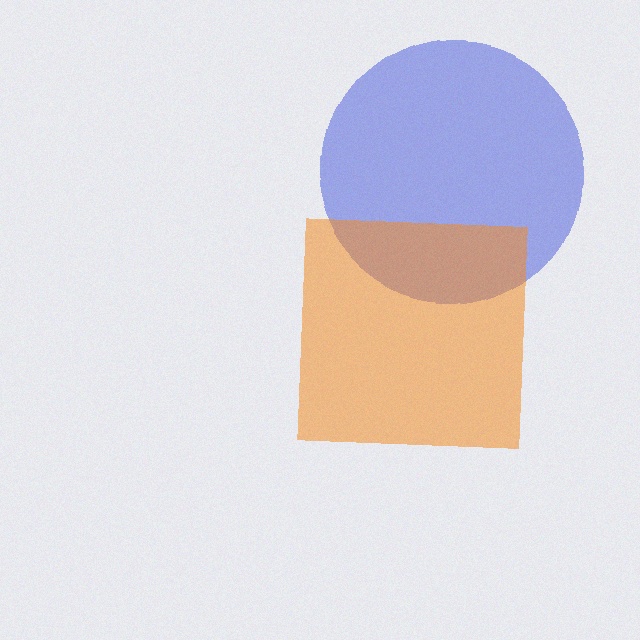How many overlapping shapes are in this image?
There are 2 overlapping shapes in the image.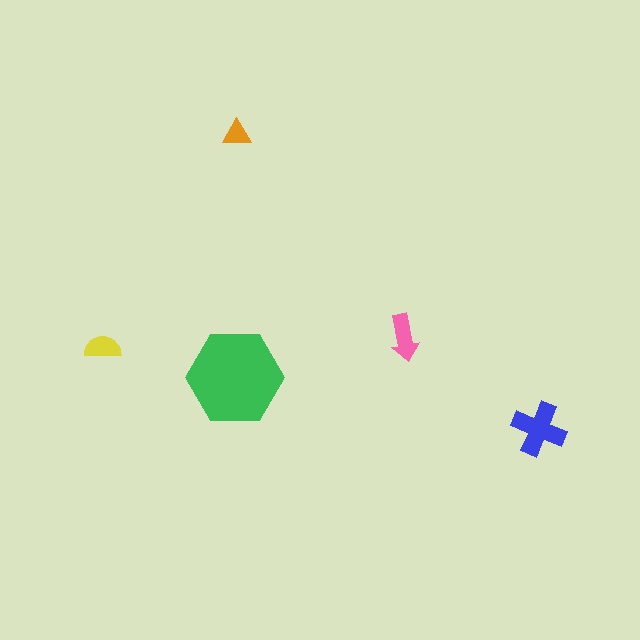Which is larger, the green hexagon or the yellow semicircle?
The green hexagon.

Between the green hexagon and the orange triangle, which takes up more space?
The green hexagon.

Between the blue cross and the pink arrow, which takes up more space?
The blue cross.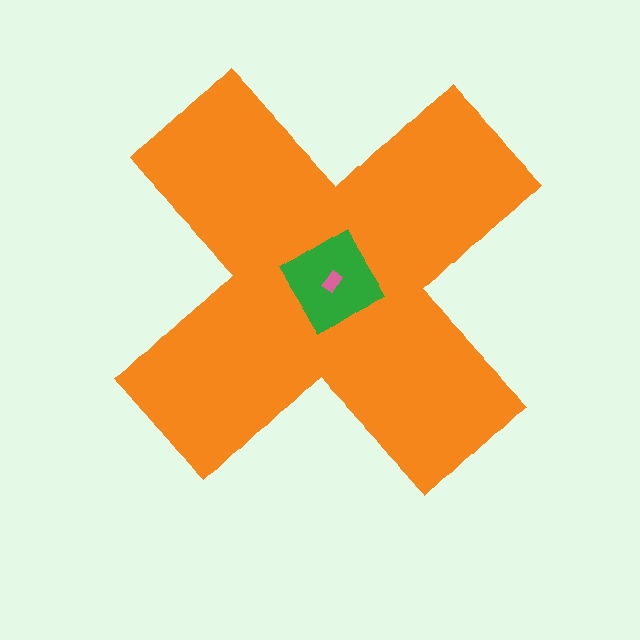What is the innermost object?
The pink rectangle.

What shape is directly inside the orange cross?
The green diamond.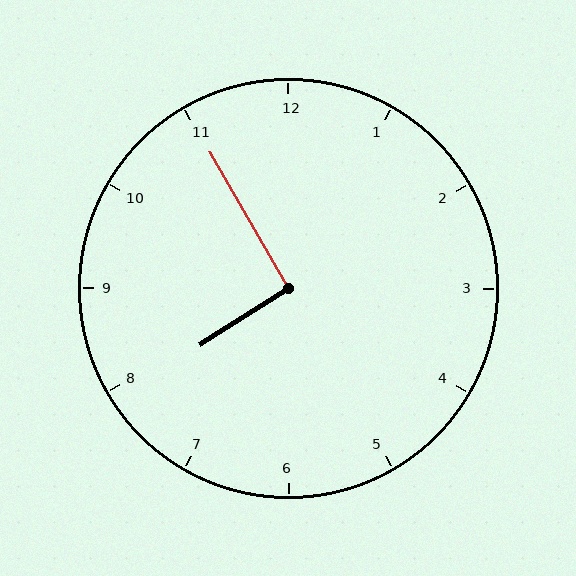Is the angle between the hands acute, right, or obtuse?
It is right.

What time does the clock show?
7:55.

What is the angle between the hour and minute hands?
Approximately 92 degrees.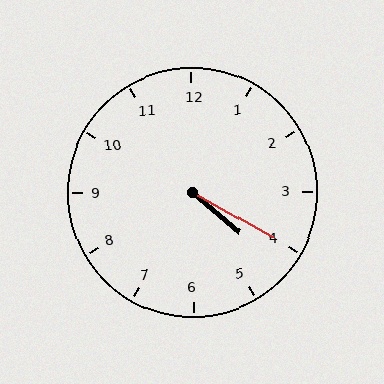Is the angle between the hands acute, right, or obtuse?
It is acute.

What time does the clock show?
4:20.